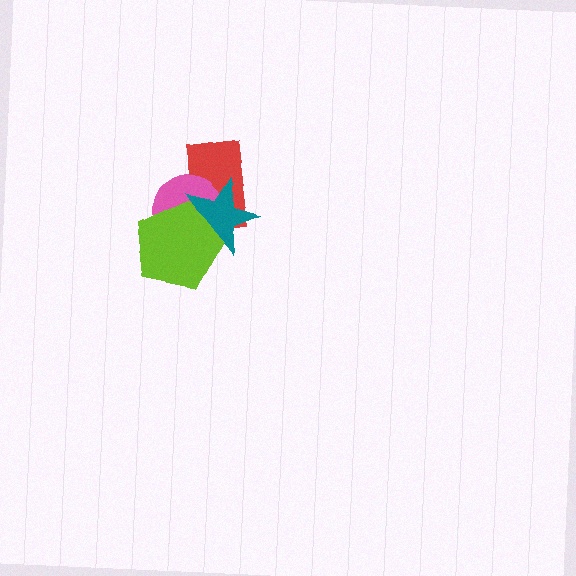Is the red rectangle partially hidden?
Yes, it is partially covered by another shape.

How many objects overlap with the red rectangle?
3 objects overlap with the red rectangle.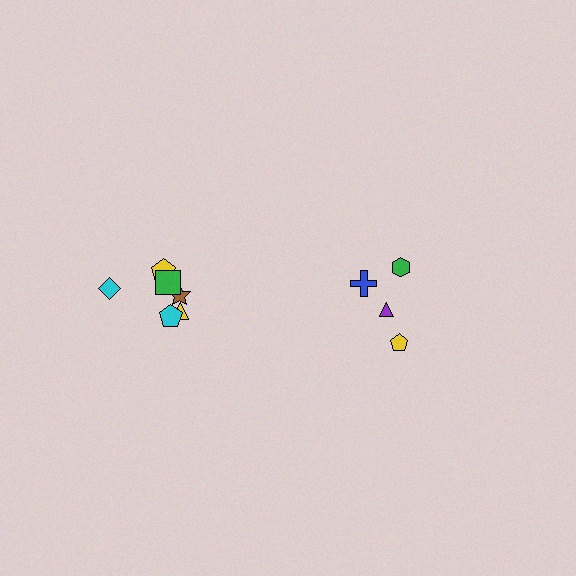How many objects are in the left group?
There are 6 objects.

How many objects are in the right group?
There are 4 objects.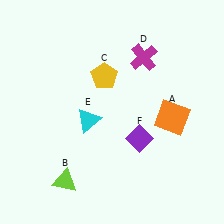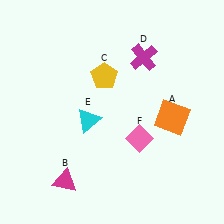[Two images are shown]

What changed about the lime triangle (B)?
In Image 1, B is lime. In Image 2, it changed to magenta.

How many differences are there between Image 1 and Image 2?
There are 2 differences between the two images.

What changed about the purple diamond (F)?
In Image 1, F is purple. In Image 2, it changed to pink.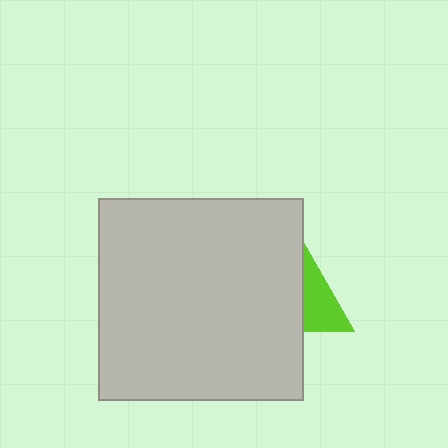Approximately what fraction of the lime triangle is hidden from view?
Roughly 59% of the lime triangle is hidden behind the light gray rectangle.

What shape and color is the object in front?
The object in front is a light gray rectangle.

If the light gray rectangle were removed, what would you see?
You would see the complete lime triangle.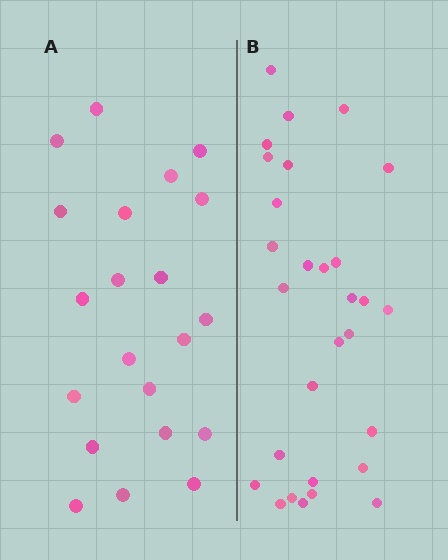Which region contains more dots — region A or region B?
Region B (the right region) has more dots.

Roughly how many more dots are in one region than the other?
Region B has roughly 8 or so more dots than region A.